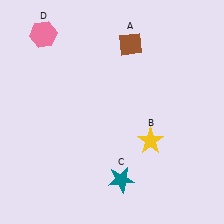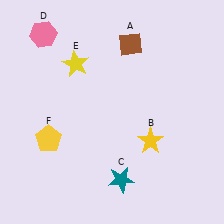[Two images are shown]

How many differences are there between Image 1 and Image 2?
There are 2 differences between the two images.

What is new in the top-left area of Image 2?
A yellow star (E) was added in the top-left area of Image 2.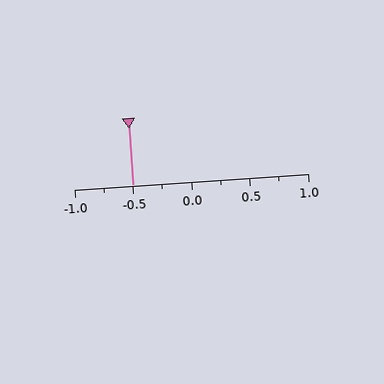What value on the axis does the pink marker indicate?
The marker indicates approximately -0.5.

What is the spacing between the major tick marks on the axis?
The major ticks are spaced 0.5 apart.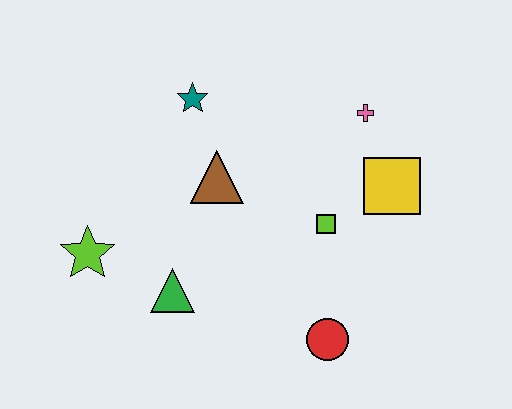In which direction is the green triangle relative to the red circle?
The green triangle is to the left of the red circle.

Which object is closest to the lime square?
The yellow square is closest to the lime square.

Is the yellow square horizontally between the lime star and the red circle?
No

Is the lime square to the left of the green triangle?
No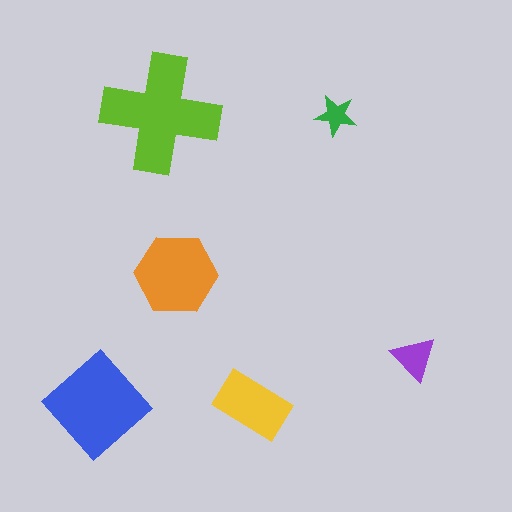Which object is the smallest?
The green star.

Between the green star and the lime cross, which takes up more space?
The lime cross.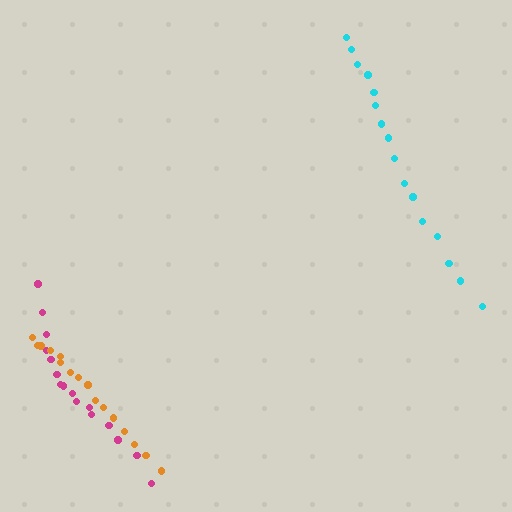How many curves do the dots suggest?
There are 3 distinct paths.